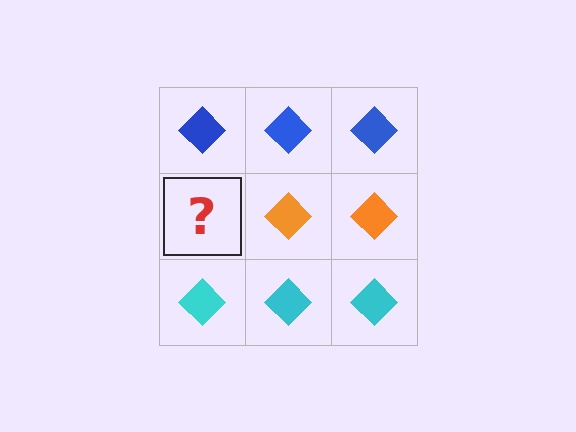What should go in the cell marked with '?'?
The missing cell should contain an orange diamond.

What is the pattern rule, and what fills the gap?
The rule is that each row has a consistent color. The gap should be filled with an orange diamond.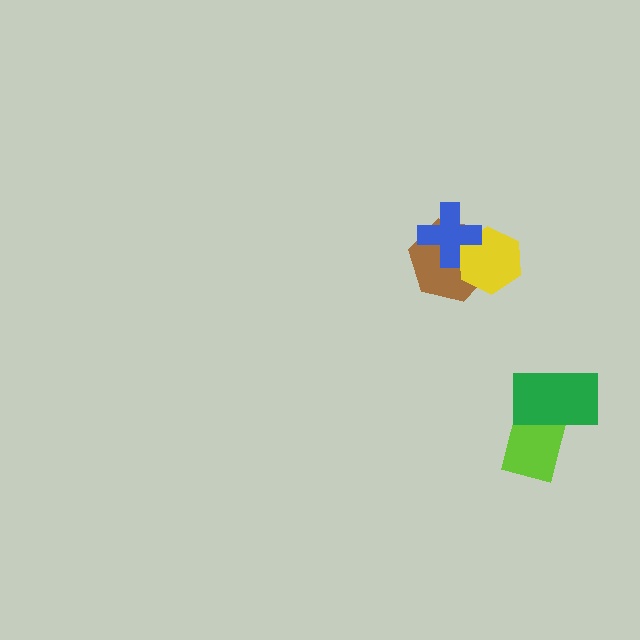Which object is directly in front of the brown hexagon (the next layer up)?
The yellow hexagon is directly in front of the brown hexagon.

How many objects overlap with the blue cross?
2 objects overlap with the blue cross.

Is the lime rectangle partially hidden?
Yes, it is partially covered by another shape.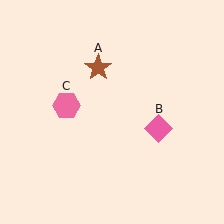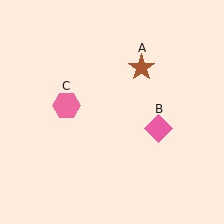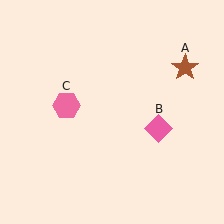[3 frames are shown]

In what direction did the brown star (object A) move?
The brown star (object A) moved right.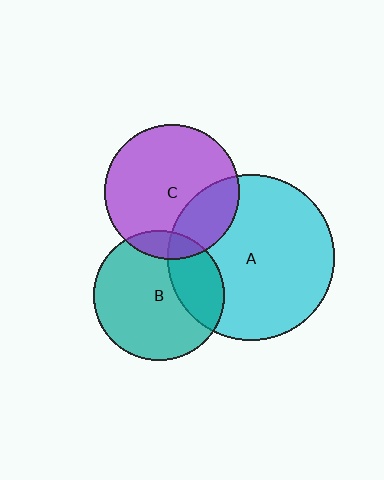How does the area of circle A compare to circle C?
Approximately 1.5 times.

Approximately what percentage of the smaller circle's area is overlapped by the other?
Approximately 10%.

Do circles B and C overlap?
Yes.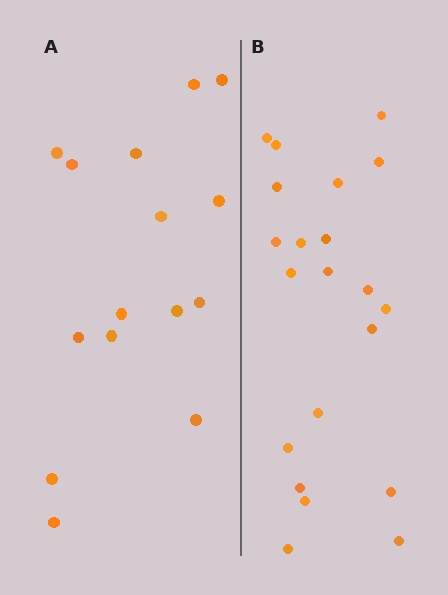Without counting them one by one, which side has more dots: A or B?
Region B (the right region) has more dots.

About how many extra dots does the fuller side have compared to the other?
Region B has about 6 more dots than region A.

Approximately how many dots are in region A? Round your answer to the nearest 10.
About 20 dots. (The exact count is 15, which rounds to 20.)